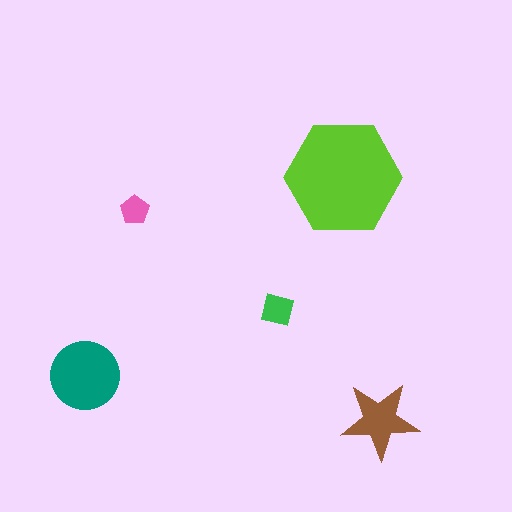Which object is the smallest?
The pink pentagon.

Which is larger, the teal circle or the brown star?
The teal circle.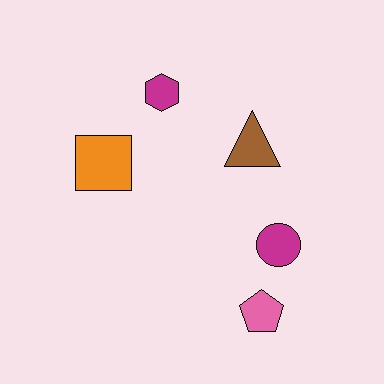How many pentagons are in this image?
There is 1 pentagon.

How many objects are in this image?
There are 5 objects.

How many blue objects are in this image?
There are no blue objects.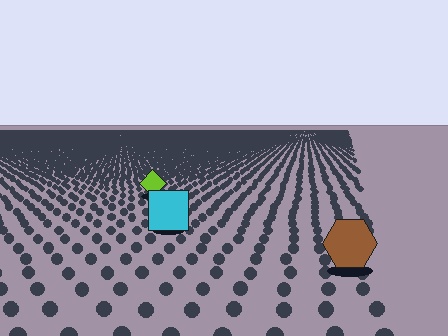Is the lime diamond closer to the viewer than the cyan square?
No. The cyan square is closer — you can tell from the texture gradient: the ground texture is coarser near it.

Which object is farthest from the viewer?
The lime diamond is farthest from the viewer. It appears smaller and the ground texture around it is denser.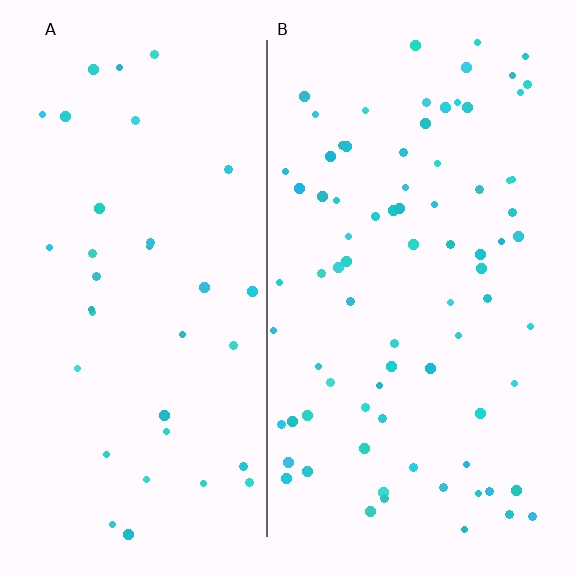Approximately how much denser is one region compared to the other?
Approximately 2.3× — region B over region A.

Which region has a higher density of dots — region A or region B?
B (the right).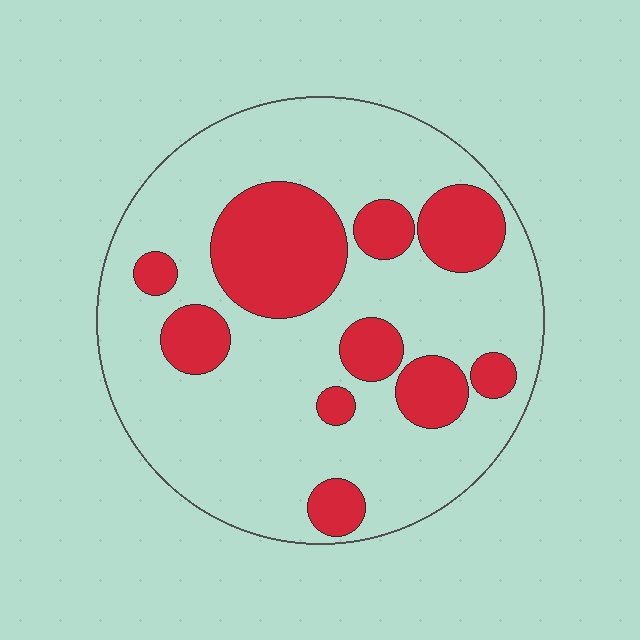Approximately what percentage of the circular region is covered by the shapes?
Approximately 25%.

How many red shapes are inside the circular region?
10.